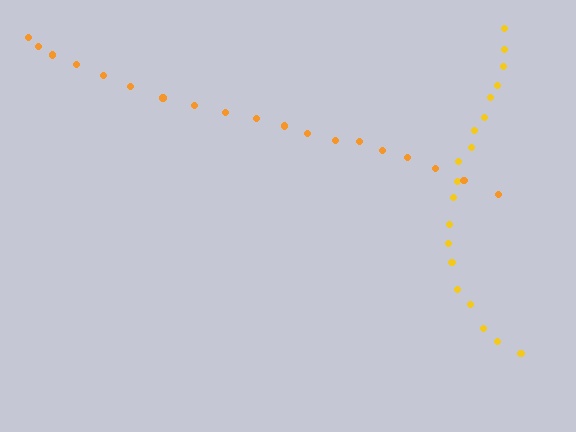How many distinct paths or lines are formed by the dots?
There are 2 distinct paths.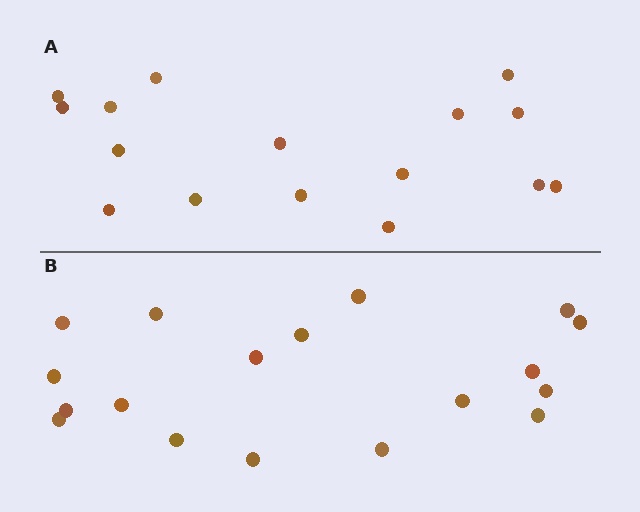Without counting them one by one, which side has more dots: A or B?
Region B (the bottom region) has more dots.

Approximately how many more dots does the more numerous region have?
Region B has just a few more — roughly 2 or 3 more dots than region A.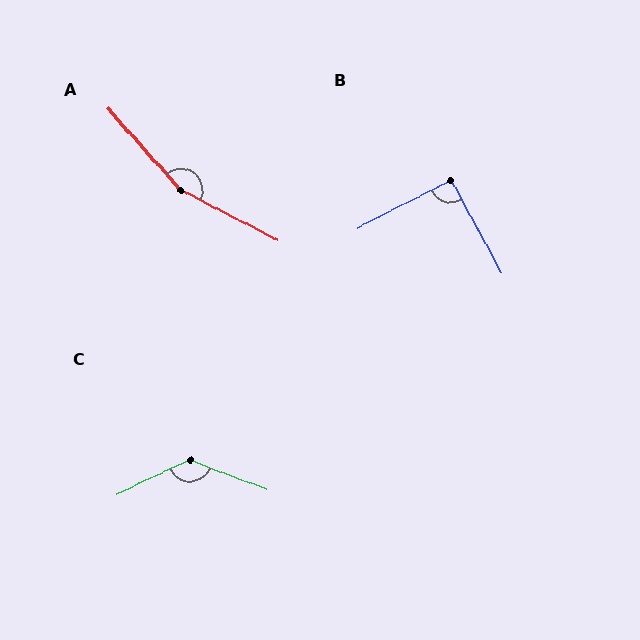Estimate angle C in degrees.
Approximately 134 degrees.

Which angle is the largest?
A, at approximately 159 degrees.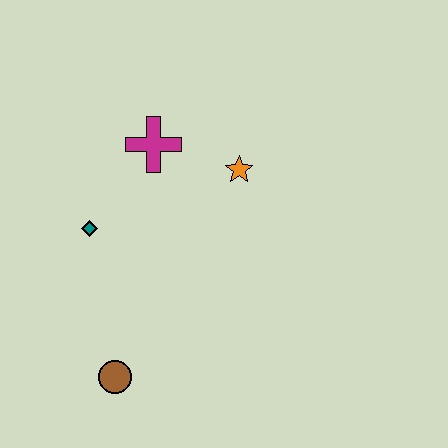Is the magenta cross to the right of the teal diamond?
Yes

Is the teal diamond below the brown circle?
No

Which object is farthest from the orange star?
The brown circle is farthest from the orange star.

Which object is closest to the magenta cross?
The orange star is closest to the magenta cross.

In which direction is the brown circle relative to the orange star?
The brown circle is below the orange star.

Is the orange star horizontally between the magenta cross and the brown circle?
No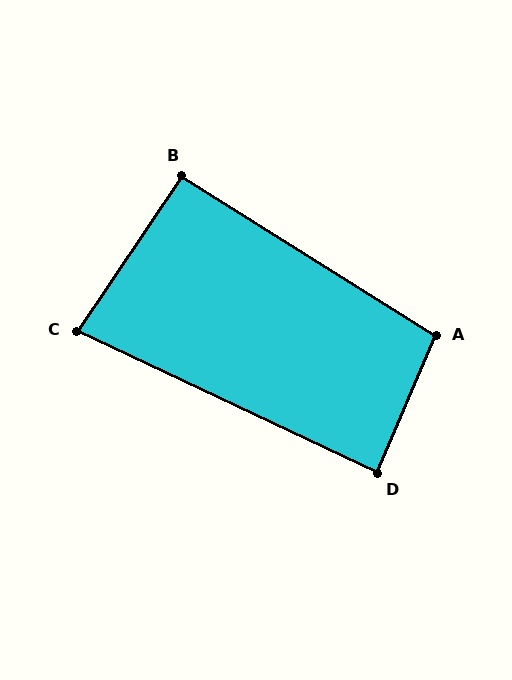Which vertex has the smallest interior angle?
C, at approximately 81 degrees.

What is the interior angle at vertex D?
Approximately 88 degrees (approximately right).